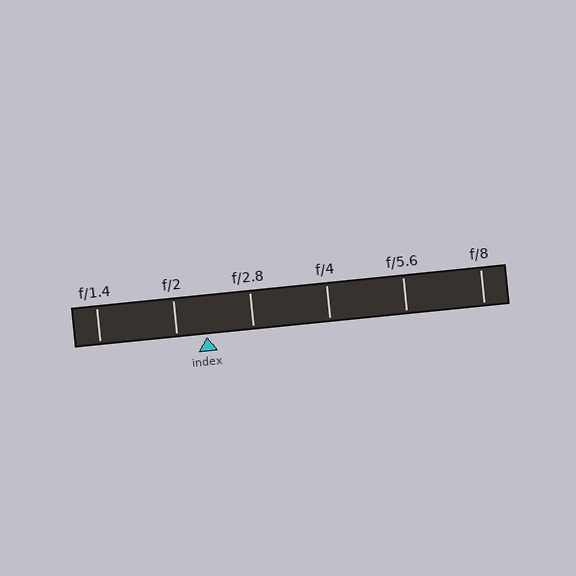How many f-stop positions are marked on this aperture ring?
There are 6 f-stop positions marked.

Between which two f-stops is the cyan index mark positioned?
The index mark is between f/2 and f/2.8.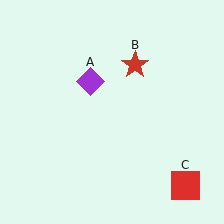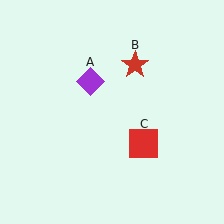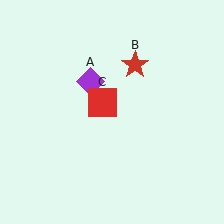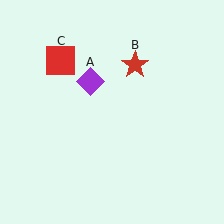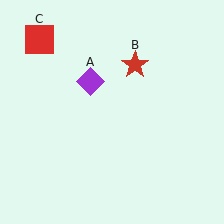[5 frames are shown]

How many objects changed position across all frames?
1 object changed position: red square (object C).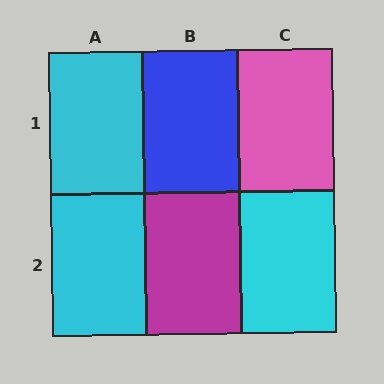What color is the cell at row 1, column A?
Cyan.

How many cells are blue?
1 cell is blue.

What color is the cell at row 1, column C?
Pink.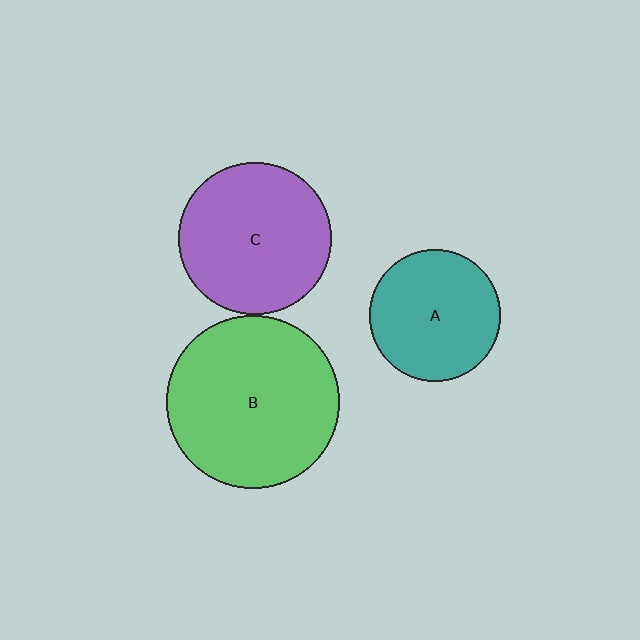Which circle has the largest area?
Circle B (green).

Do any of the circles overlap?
No, none of the circles overlap.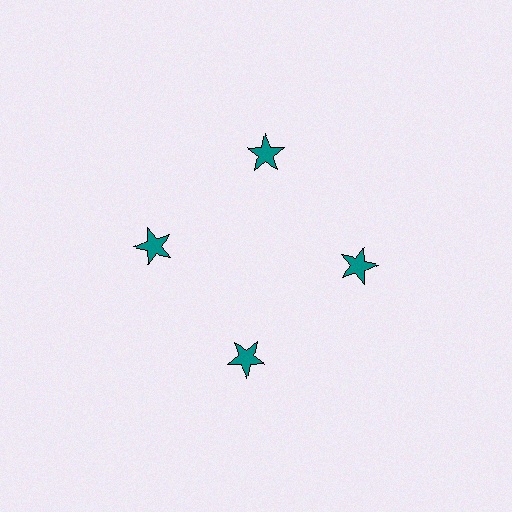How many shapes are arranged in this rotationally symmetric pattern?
There are 4 shapes, arranged in 4 groups of 1.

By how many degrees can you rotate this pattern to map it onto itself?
The pattern maps onto itself every 90 degrees of rotation.